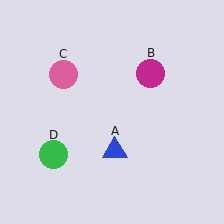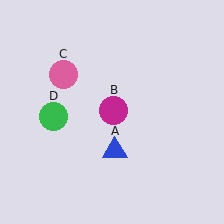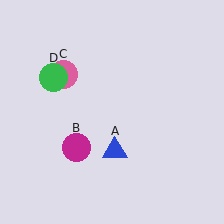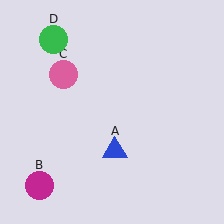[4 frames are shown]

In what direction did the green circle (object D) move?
The green circle (object D) moved up.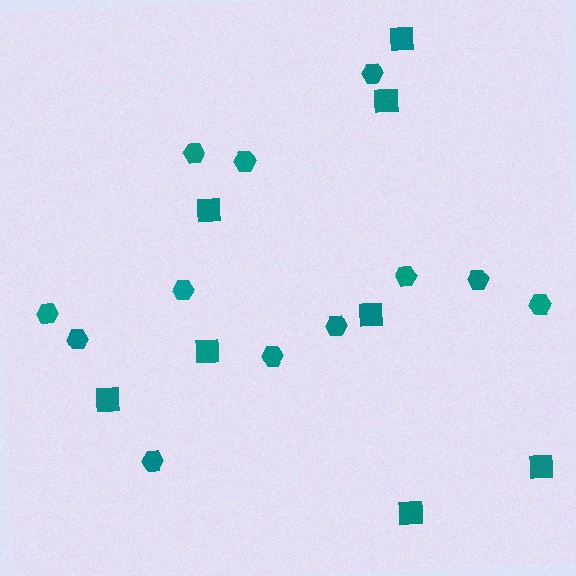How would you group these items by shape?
There are 2 groups: one group of squares (8) and one group of hexagons (12).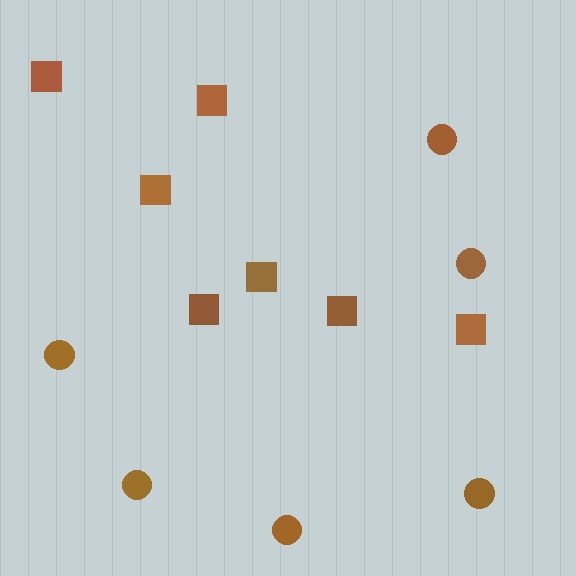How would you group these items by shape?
There are 2 groups: one group of squares (7) and one group of circles (6).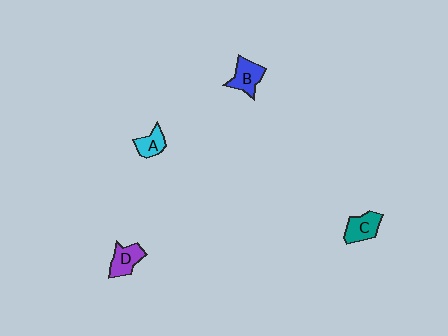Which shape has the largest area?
Shape B (blue).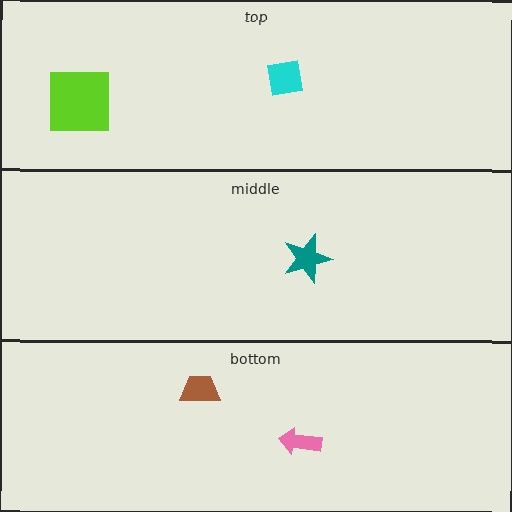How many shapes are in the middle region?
1.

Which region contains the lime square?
The top region.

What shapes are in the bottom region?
The pink arrow, the brown trapezoid.